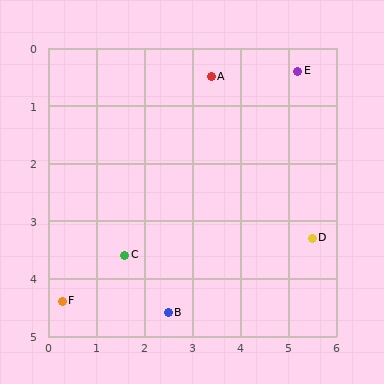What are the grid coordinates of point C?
Point C is at approximately (1.6, 3.6).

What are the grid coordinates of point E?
Point E is at approximately (5.2, 0.4).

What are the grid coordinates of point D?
Point D is at approximately (5.5, 3.3).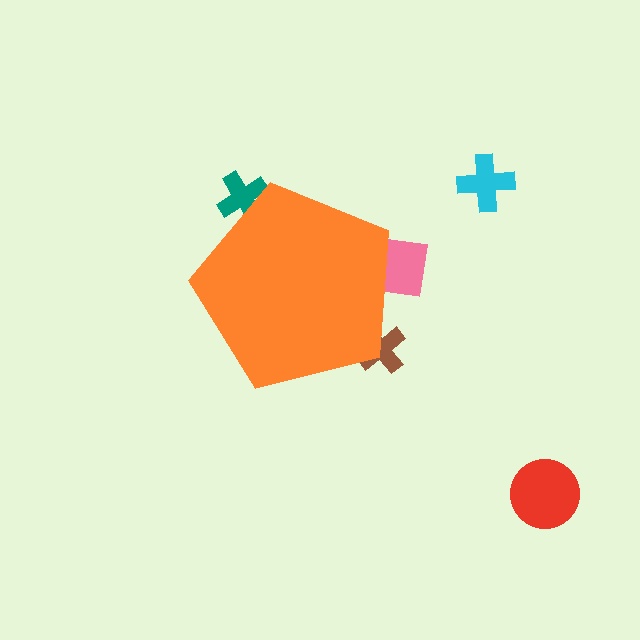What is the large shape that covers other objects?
An orange pentagon.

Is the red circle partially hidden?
No, the red circle is fully visible.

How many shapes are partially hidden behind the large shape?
3 shapes are partially hidden.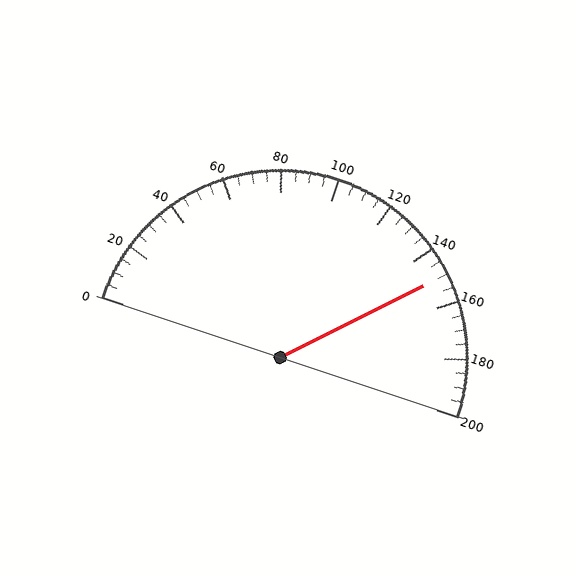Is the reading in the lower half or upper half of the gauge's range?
The reading is in the upper half of the range (0 to 200).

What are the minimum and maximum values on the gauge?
The gauge ranges from 0 to 200.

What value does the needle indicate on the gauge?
The needle indicates approximately 150.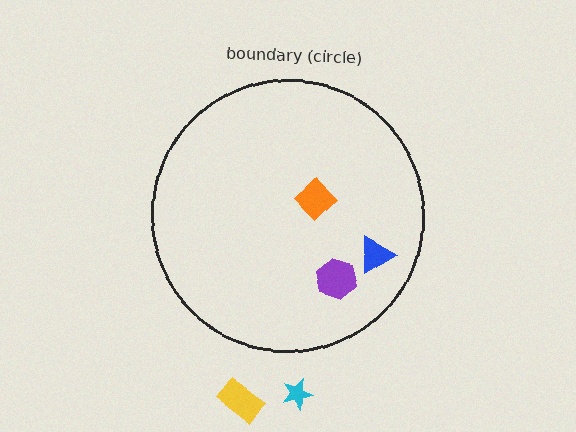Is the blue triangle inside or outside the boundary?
Inside.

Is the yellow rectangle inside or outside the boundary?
Outside.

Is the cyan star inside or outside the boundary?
Outside.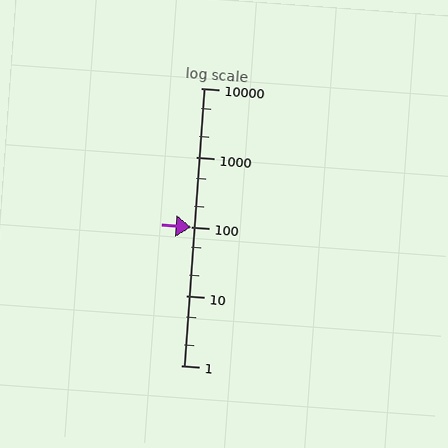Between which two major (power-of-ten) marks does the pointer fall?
The pointer is between 10 and 100.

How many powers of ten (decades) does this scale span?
The scale spans 4 decades, from 1 to 10000.